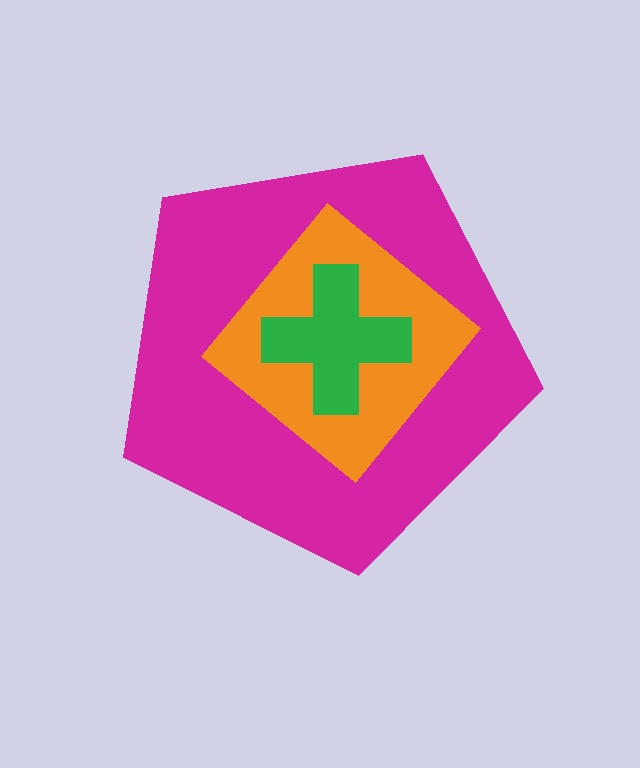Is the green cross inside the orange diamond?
Yes.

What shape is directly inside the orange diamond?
The green cross.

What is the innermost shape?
The green cross.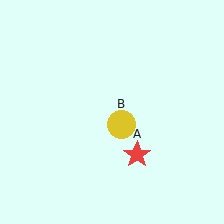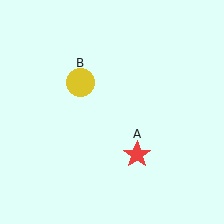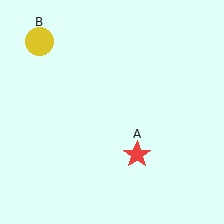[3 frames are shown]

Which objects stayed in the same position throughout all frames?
Red star (object A) remained stationary.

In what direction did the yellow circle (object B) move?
The yellow circle (object B) moved up and to the left.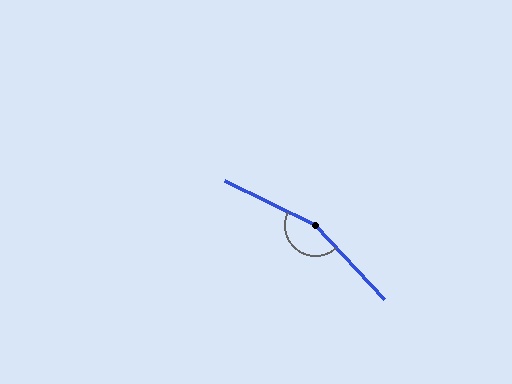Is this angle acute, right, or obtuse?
It is obtuse.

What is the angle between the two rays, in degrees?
Approximately 159 degrees.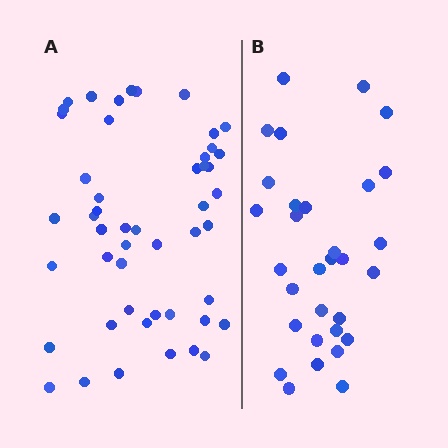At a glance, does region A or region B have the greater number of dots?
Region A (the left region) has more dots.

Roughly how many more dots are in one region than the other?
Region A has approximately 20 more dots than region B.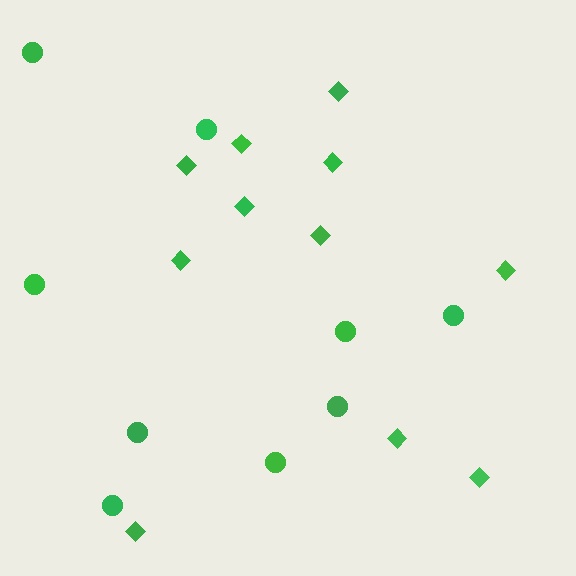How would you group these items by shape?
There are 2 groups: one group of circles (9) and one group of diamonds (11).